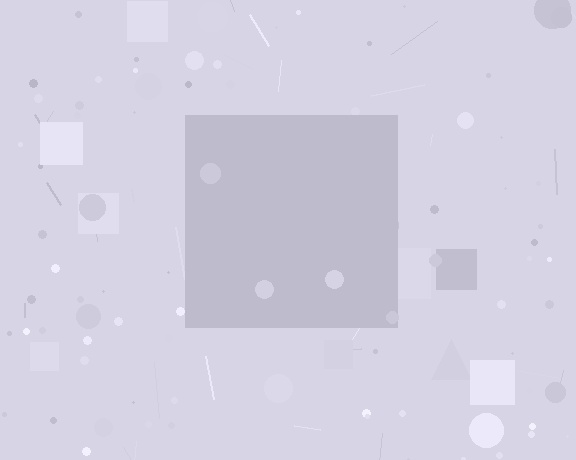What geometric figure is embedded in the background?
A square is embedded in the background.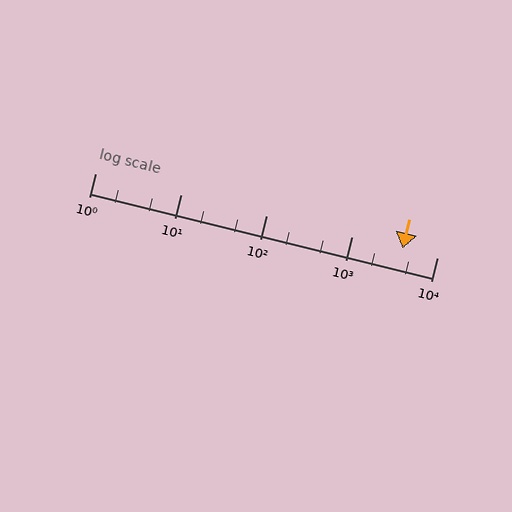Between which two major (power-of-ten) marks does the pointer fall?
The pointer is between 1000 and 10000.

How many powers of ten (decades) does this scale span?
The scale spans 4 decades, from 1 to 10000.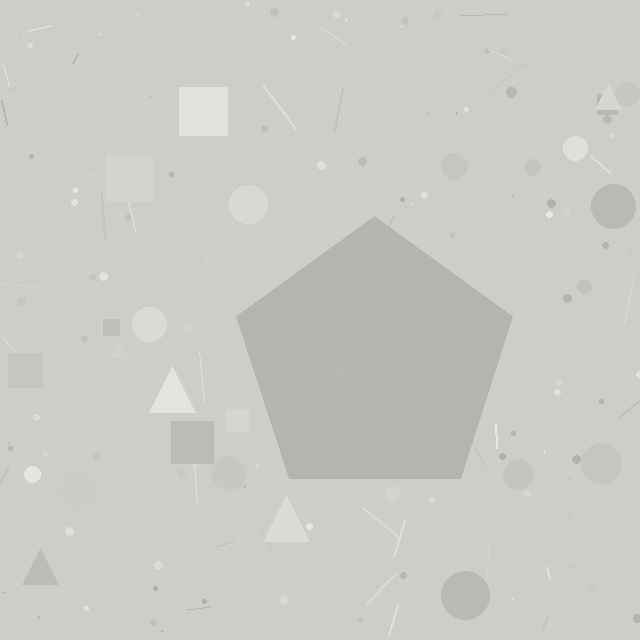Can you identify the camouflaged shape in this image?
The camouflaged shape is a pentagon.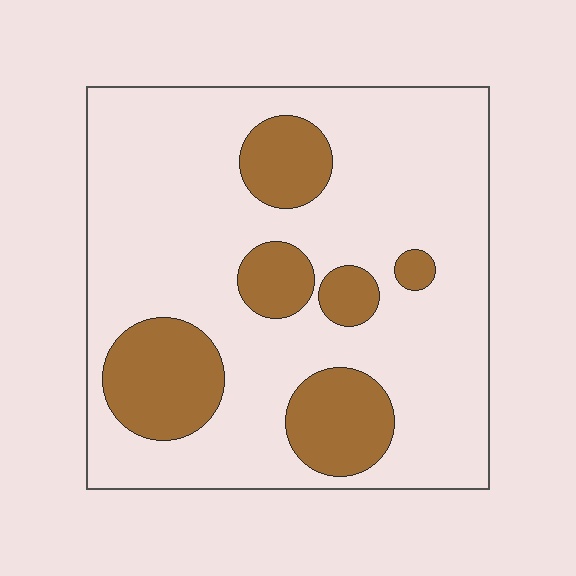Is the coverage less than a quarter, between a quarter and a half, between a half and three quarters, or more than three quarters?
Less than a quarter.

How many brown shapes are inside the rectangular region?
6.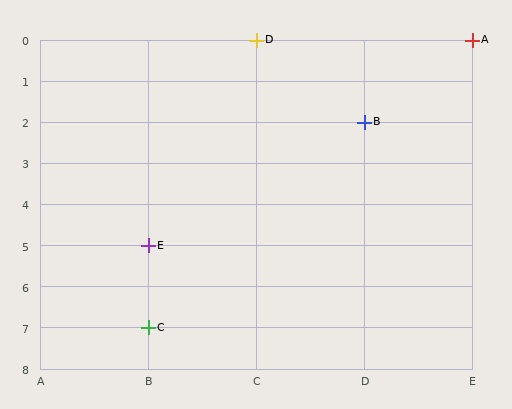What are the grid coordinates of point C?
Point C is at grid coordinates (B, 7).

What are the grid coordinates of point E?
Point E is at grid coordinates (B, 5).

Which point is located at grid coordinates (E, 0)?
Point A is at (E, 0).